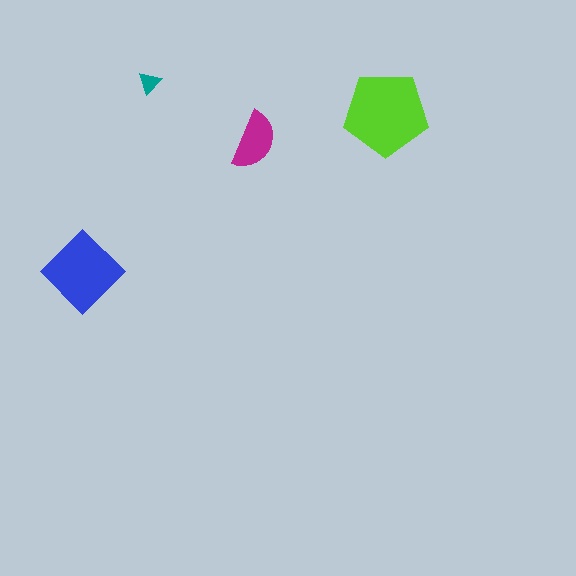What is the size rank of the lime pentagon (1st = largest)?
1st.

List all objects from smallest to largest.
The teal triangle, the magenta semicircle, the blue diamond, the lime pentagon.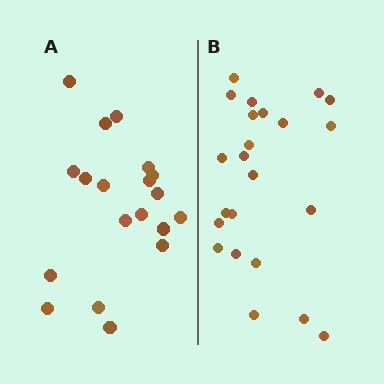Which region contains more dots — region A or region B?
Region B (the right region) has more dots.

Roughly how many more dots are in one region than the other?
Region B has about 4 more dots than region A.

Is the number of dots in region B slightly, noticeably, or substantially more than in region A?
Region B has only slightly more — the two regions are fairly close. The ratio is roughly 1.2 to 1.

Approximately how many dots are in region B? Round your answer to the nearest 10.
About 20 dots. (The exact count is 23, which rounds to 20.)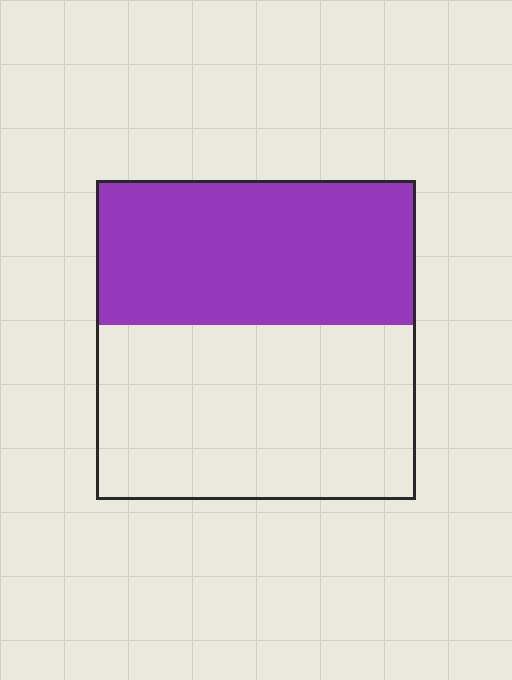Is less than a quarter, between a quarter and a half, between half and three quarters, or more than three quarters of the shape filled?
Between a quarter and a half.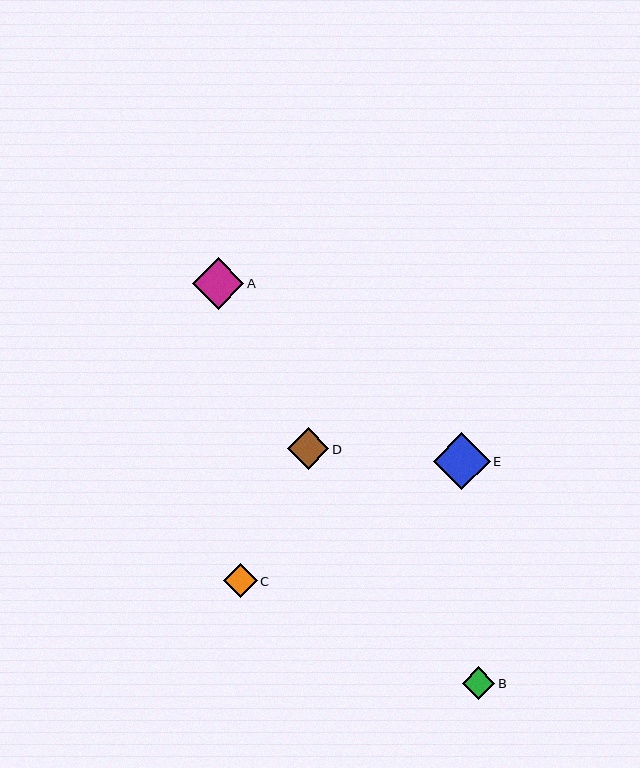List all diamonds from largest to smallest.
From largest to smallest: E, A, D, C, B.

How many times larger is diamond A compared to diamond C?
Diamond A is approximately 1.5 times the size of diamond C.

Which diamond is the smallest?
Diamond B is the smallest with a size of approximately 33 pixels.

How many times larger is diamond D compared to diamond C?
Diamond D is approximately 1.2 times the size of diamond C.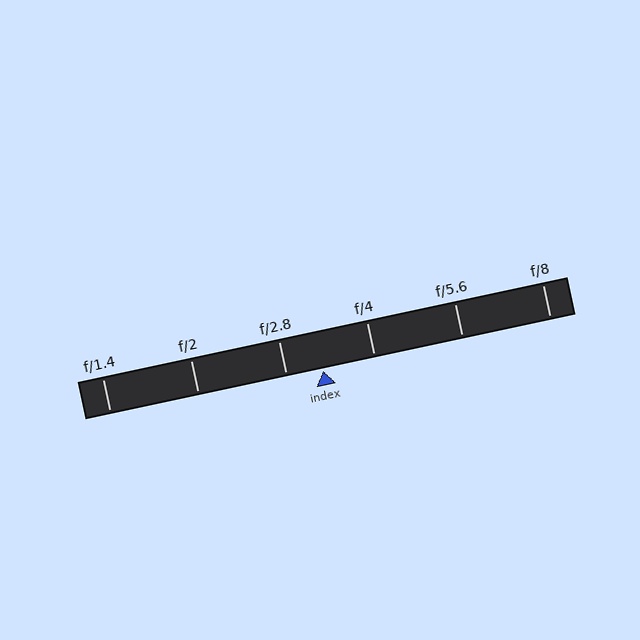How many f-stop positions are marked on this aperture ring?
There are 6 f-stop positions marked.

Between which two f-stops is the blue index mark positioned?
The index mark is between f/2.8 and f/4.